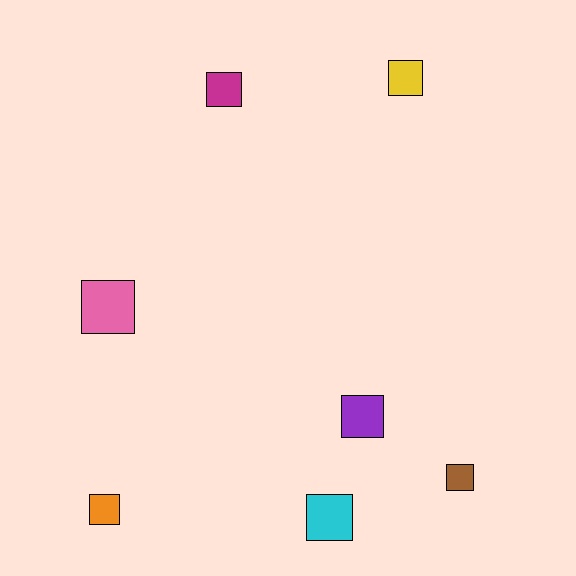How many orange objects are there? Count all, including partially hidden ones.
There is 1 orange object.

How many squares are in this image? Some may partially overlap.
There are 7 squares.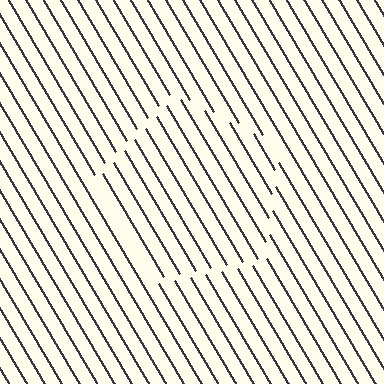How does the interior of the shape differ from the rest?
The interior of the shape contains the same grating, shifted by half a period — the contour is defined by the phase discontinuity where line-ends from the inner and outer gratings abut.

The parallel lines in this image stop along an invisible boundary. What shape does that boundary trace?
An illusory pentagon. The interior of the shape contains the same grating, shifted by half a period — the contour is defined by the phase discontinuity where line-ends from the inner and outer gratings abut.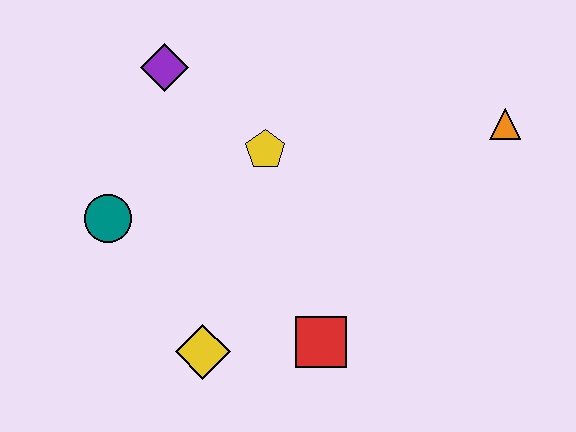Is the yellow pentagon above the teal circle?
Yes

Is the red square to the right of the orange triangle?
No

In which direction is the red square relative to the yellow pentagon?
The red square is below the yellow pentagon.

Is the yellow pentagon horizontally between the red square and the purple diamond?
Yes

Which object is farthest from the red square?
The purple diamond is farthest from the red square.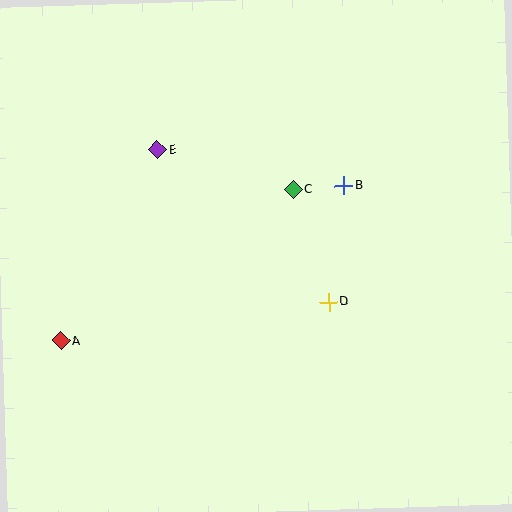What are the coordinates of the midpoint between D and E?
The midpoint between D and E is at (243, 226).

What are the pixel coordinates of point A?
Point A is at (61, 341).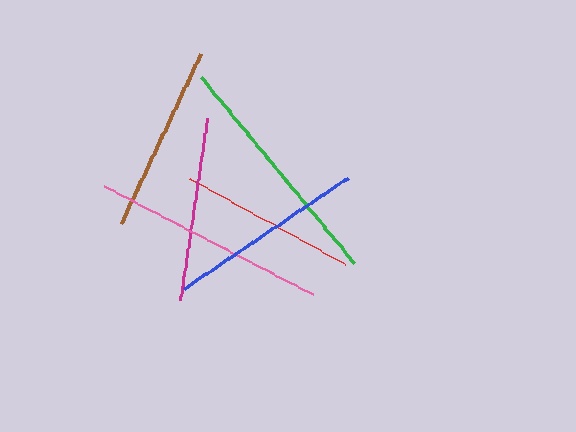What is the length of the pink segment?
The pink segment is approximately 235 pixels long.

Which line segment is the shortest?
The red line is the shortest at approximately 178 pixels.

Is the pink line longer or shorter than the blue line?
The pink line is longer than the blue line.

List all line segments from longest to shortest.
From longest to shortest: green, pink, blue, brown, magenta, red.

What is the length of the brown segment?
The brown segment is approximately 188 pixels long.